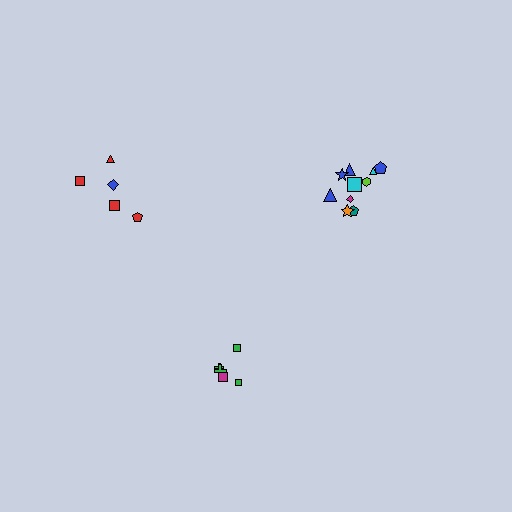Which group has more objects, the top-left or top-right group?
The top-right group.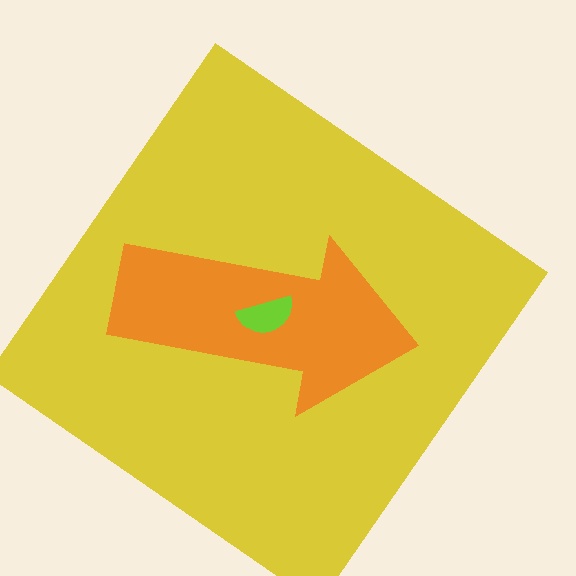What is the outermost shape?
The yellow diamond.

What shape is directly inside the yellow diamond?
The orange arrow.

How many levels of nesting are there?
3.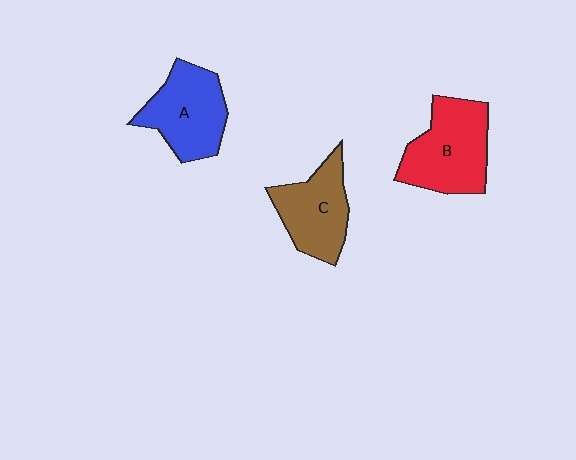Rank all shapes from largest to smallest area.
From largest to smallest: B (red), A (blue), C (brown).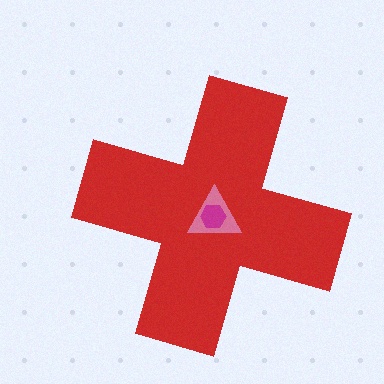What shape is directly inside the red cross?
The pink triangle.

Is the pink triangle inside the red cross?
Yes.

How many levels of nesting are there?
3.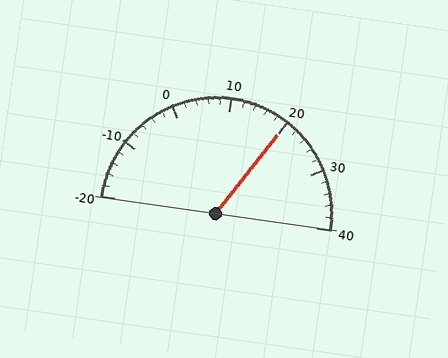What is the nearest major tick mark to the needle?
The nearest major tick mark is 20.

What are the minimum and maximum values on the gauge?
The gauge ranges from -20 to 40.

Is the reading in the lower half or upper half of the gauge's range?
The reading is in the upper half of the range (-20 to 40).